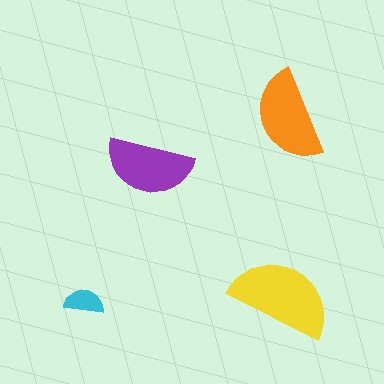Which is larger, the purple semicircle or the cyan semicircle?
The purple one.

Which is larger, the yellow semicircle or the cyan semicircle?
The yellow one.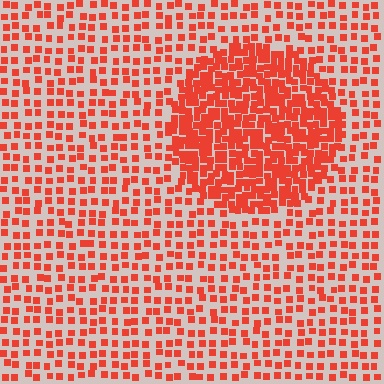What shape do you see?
I see a circle.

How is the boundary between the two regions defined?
The boundary is defined by a change in element density (approximately 2.3x ratio). All elements are the same color, size, and shape.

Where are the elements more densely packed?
The elements are more densely packed inside the circle boundary.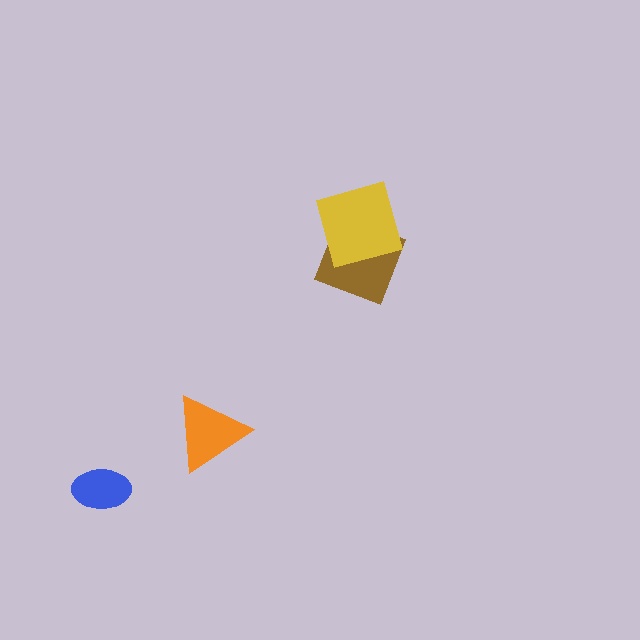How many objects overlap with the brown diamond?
1 object overlaps with the brown diamond.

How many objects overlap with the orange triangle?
0 objects overlap with the orange triangle.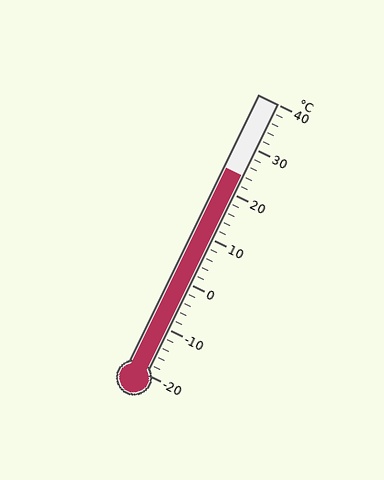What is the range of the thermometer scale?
The thermometer scale ranges from -20°C to 40°C.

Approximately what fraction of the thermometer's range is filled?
The thermometer is filled to approximately 75% of its range.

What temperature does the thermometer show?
The thermometer shows approximately 24°C.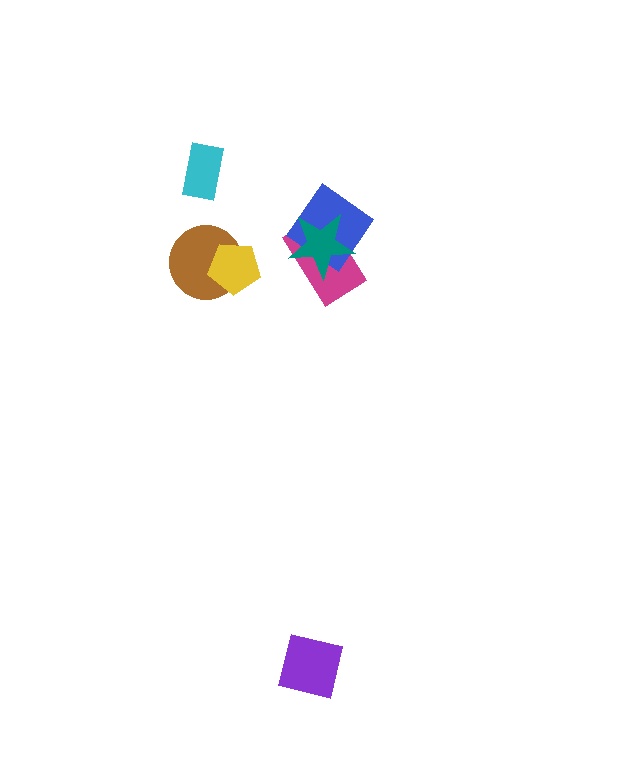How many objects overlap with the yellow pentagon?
1 object overlaps with the yellow pentagon.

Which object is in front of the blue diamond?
The teal star is in front of the blue diamond.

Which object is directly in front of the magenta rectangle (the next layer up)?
The blue diamond is directly in front of the magenta rectangle.